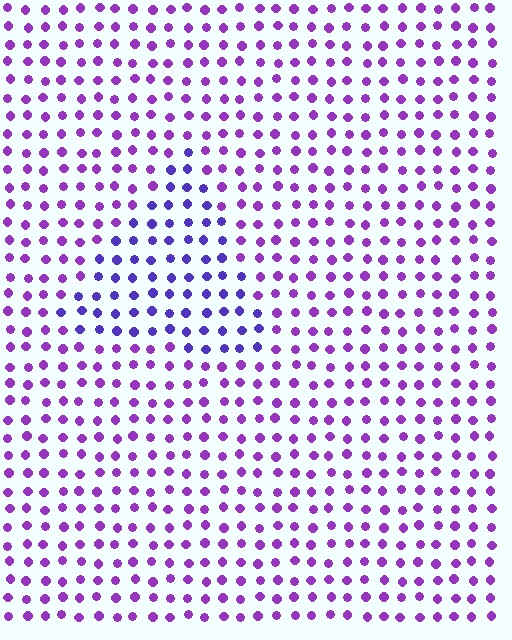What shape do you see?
I see a triangle.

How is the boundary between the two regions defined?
The boundary is defined purely by a slight shift in hue (about 31 degrees). Spacing, size, and orientation are identical on both sides.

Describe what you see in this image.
The image is filled with small purple elements in a uniform arrangement. A triangle-shaped region is visible where the elements are tinted to a slightly different hue, forming a subtle color boundary.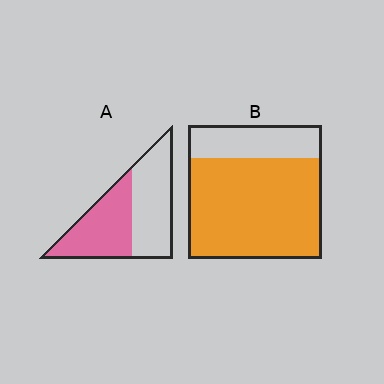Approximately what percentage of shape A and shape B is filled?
A is approximately 50% and B is approximately 75%.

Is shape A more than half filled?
Roughly half.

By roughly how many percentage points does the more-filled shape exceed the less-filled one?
By roughly 25 percentage points (B over A).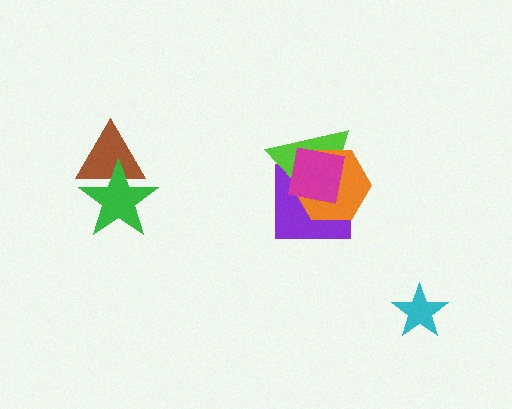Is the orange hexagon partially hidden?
Yes, it is partially covered by another shape.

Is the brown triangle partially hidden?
Yes, it is partially covered by another shape.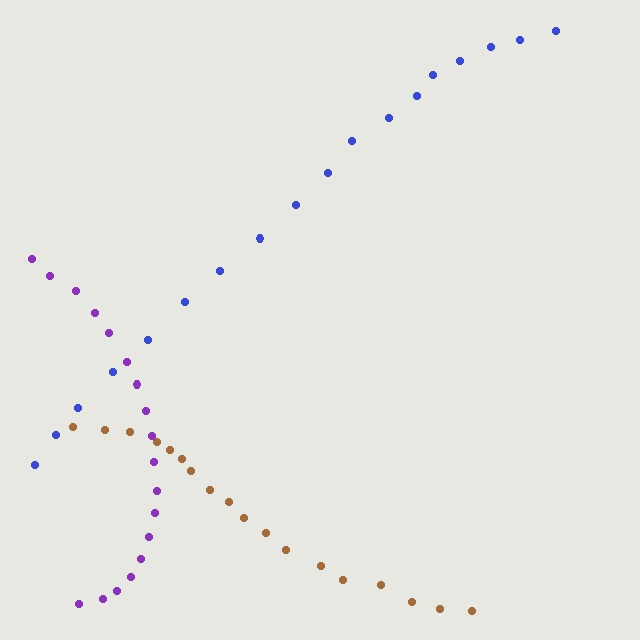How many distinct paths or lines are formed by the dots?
There are 3 distinct paths.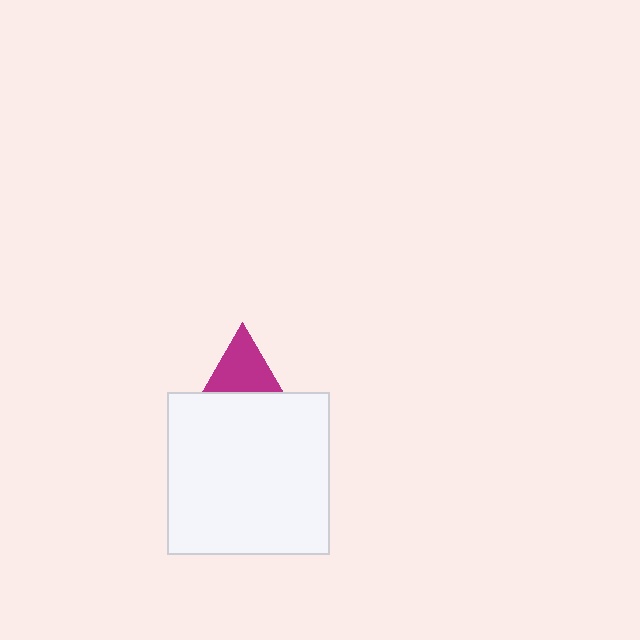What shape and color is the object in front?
The object in front is a white square.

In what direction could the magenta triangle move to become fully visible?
The magenta triangle could move up. That would shift it out from behind the white square entirely.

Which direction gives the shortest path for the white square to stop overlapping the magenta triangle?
Moving down gives the shortest separation.